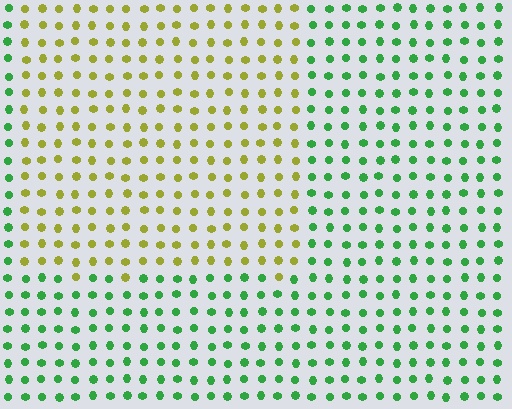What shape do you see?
I see a rectangle.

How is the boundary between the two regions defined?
The boundary is defined purely by a slight shift in hue (about 62 degrees). Spacing, size, and orientation are identical on both sides.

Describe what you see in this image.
The image is filled with small green elements in a uniform arrangement. A rectangle-shaped region is visible where the elements are tinted to a slightly different hue, forming a subtle color boundary.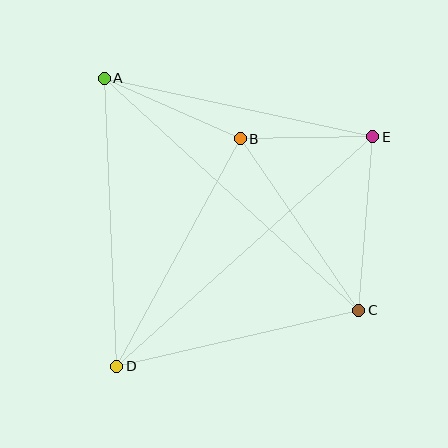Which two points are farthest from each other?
Points A and C are farthest from each other.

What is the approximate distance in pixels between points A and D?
The distance between A and D is approximately 288 pixels.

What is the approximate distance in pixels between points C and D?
The distance between C and D is approximately 248 pixels.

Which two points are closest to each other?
Points B and E are closest to each other.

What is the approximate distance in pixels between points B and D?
The distance between B and D is approximately 259 pixels.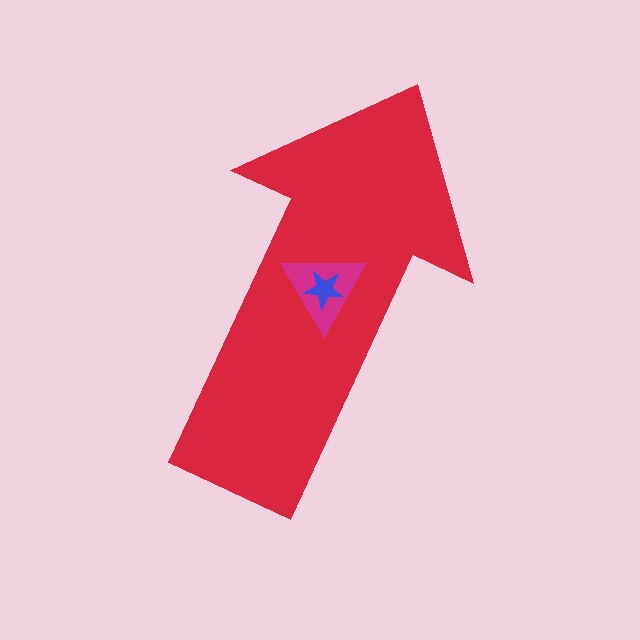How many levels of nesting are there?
3.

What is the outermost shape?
The red arrow.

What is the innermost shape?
The blue star.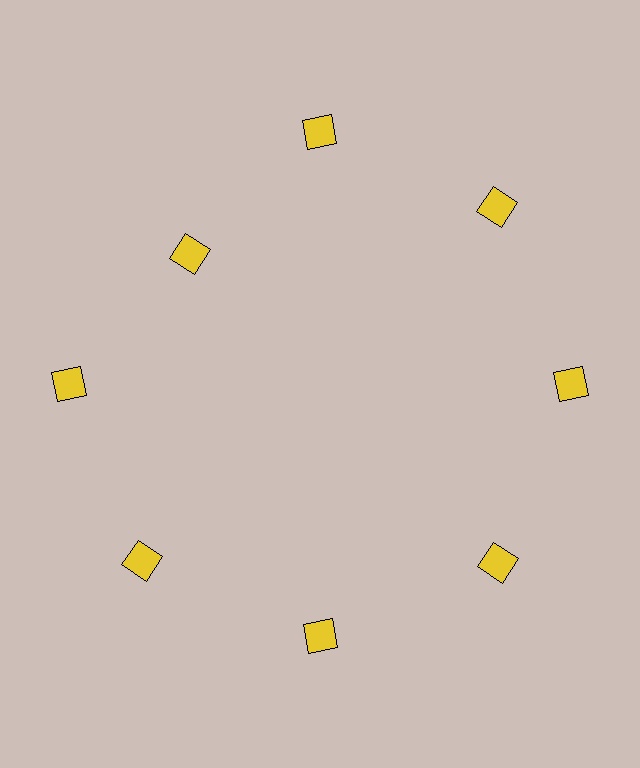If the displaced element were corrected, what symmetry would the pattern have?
It would have 8-fold rotational symmetry — the pattern would map onto itself every 45 degrees.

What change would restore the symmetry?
The symmetry would be restored by moving it outward, back onto the ring so that all 8 squares sit at equal angles and equal distance from the center.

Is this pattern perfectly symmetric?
No. The 8 yellow squares are arranged in a ring, but one element near the 10 o'clock position is pulled inward toward the center, breaking the 8-fold rotational symmetry.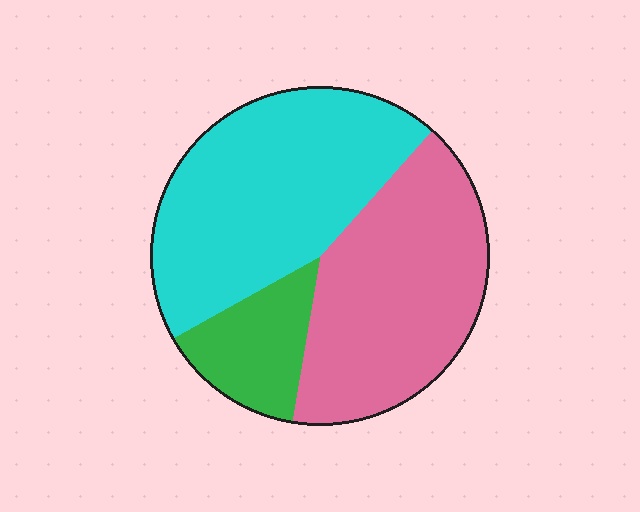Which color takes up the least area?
Green, at roughly 15%.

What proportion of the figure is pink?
Pink covers around 40% of the figure.